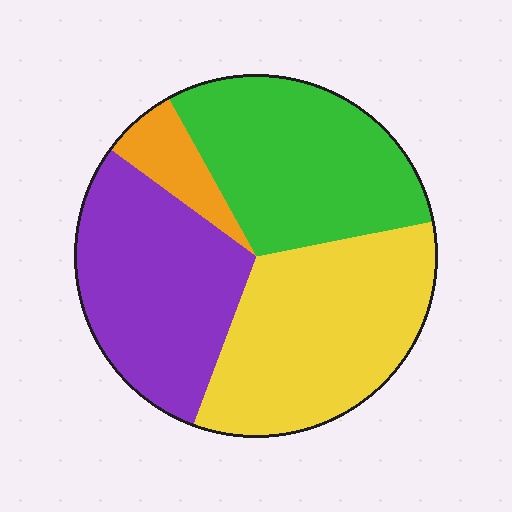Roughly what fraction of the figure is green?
Green takes up about one third (1/3) of the figure.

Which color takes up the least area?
Orange, at roughly 5%.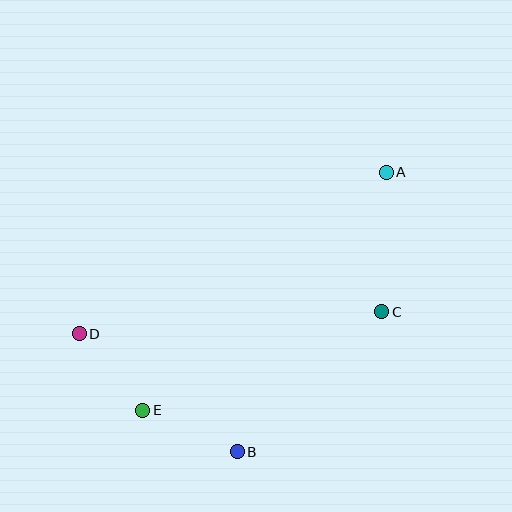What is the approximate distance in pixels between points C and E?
The distance between C and E is approximately 258 pixels.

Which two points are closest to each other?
Points D and E are closest to each other.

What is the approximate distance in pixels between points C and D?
The distance between C and D is approximately 303 pixels.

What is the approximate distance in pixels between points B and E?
The distance between B and E is approximately 103 pixels.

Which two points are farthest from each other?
Points A and D are farthest from each other.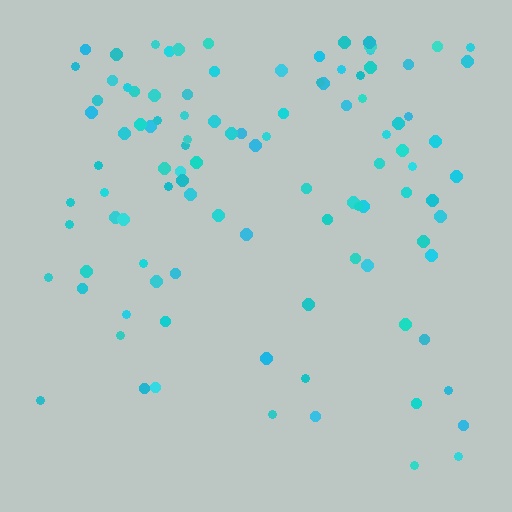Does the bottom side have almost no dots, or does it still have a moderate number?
Still a moderate number, just noticeably fewer than the top.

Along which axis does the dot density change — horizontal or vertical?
Vertical.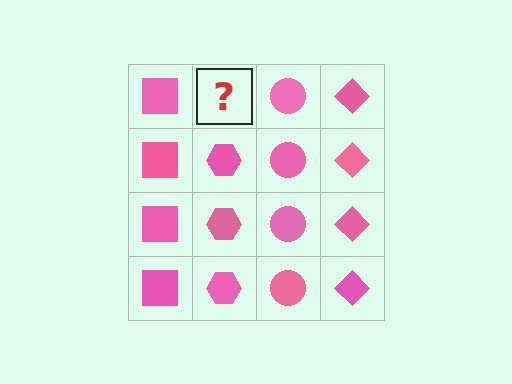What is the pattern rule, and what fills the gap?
The rule is that each column has a consistent shape. The gap should be filled with a pink hexagon.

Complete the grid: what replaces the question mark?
The question mark should be replaced with a pink hexagon.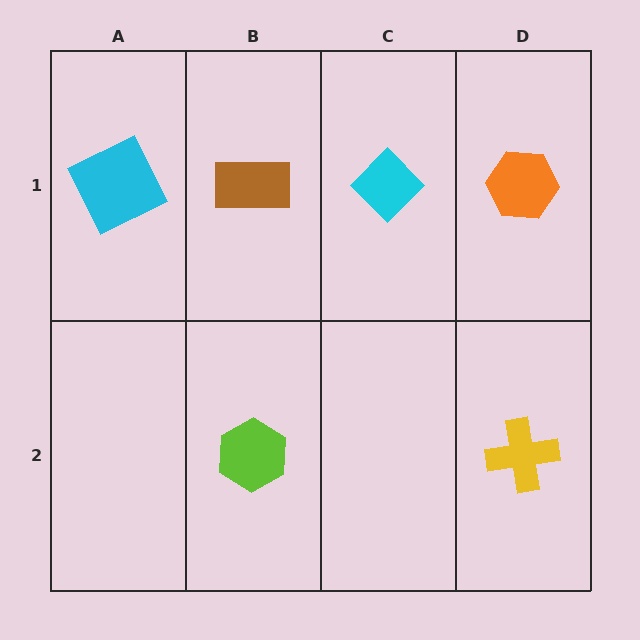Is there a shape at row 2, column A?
No, that cell is empty.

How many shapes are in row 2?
2 shapes.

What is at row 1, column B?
A brown rectangle.